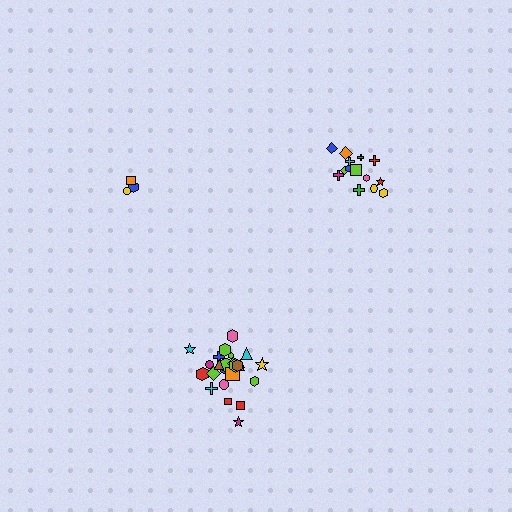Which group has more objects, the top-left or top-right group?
The top-right group.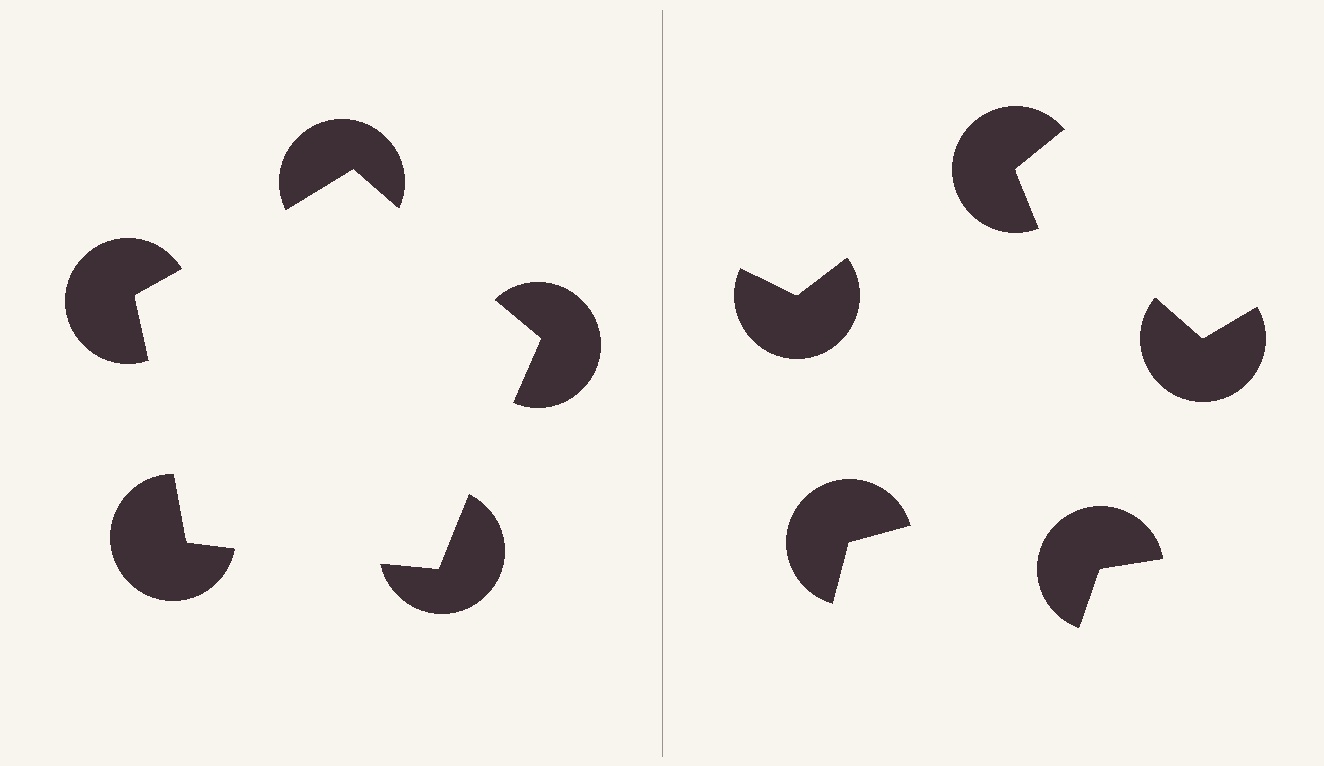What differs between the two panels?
The pac-man discs are positioned identically on both sides; only the wedge orientations differ. On the left they align to a pentagon; on the right they are misaligned.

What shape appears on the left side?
An illusory pentagon.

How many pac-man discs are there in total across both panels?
10 — 5 on each side.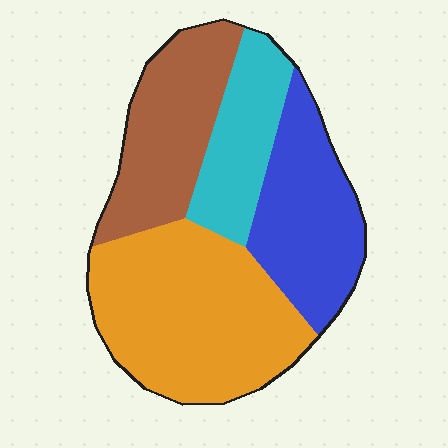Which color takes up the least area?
Cyan, at roughly 15%.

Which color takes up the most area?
Orange, at roughly 40%.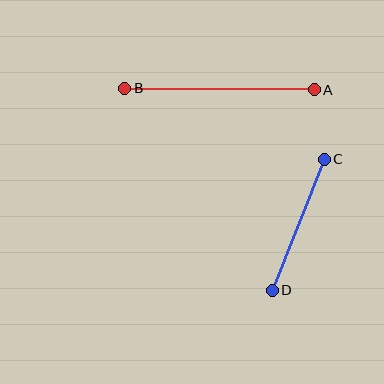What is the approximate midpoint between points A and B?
The midpoint is at approximately (220, 89) pixels.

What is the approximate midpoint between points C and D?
The midpoint is at approximately (298, 225) pixels.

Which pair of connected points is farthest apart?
Points A and B are farthest apart.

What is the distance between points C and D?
The distance is approximately 141 pixels.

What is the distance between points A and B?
The distance is approximately 189 pixels.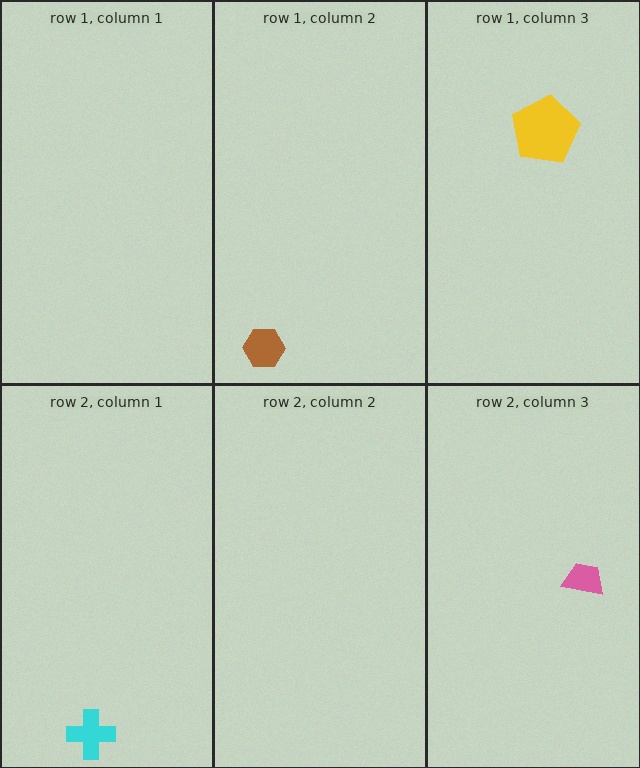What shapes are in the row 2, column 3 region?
The pink trapezoid.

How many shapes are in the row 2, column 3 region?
1.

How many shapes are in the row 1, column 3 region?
1.